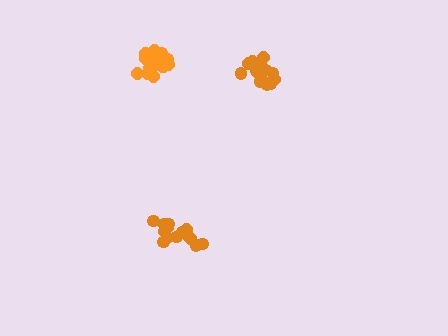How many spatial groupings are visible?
There are 3 spatial groupings.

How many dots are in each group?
Group 1: 18 dots, Group 2: 15 dots, Group 3: 19 dots (52 total).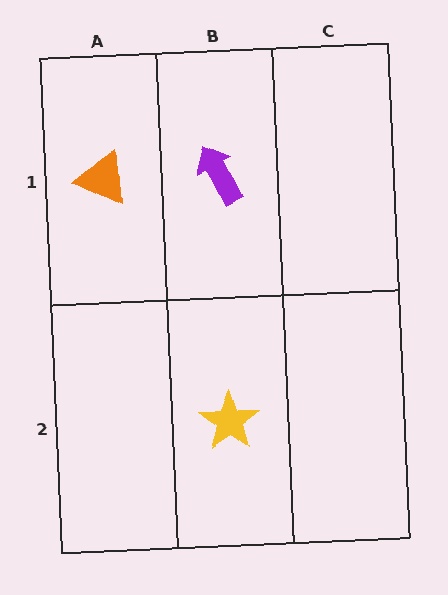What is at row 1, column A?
An orange triangle.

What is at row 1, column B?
A purple arrow.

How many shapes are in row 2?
1 shape.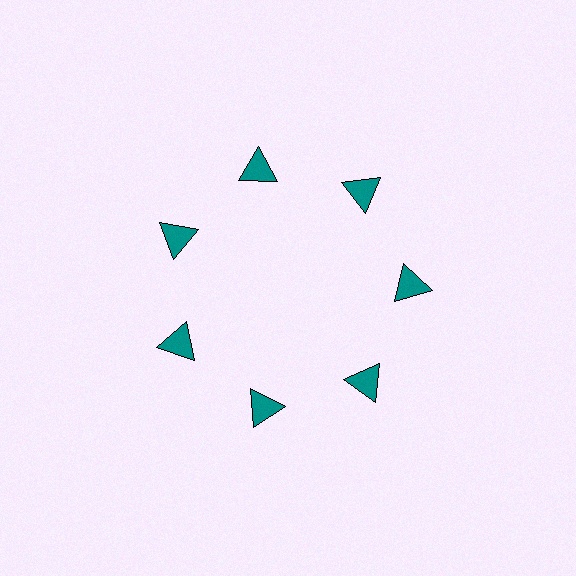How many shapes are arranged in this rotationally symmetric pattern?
There are 7 shapes, arranged in 7 groups of 1.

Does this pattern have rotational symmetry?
Yes, this pattern has 7-fold rotational symmetry. It looks the same after rotating 51 degrees around the center.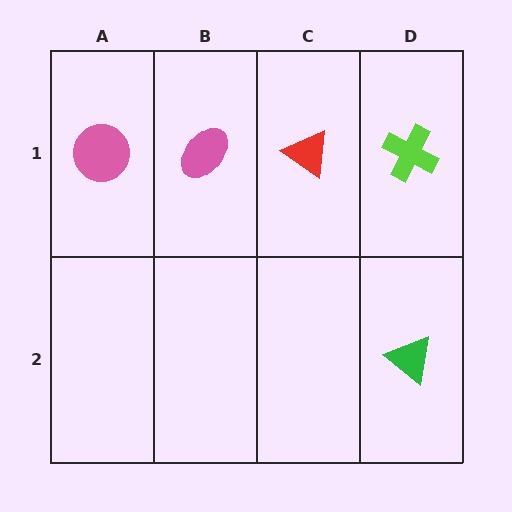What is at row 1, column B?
A pink ellipse.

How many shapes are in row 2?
1 shape.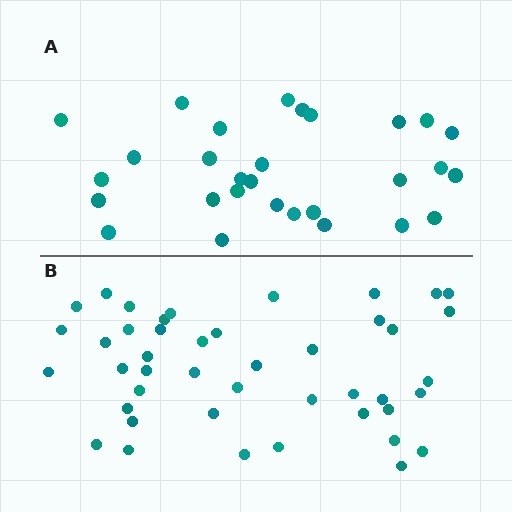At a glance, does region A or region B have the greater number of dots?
Region B (the bottom region) has more dots.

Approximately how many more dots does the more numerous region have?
Region B has approximately 15 more dots than region A.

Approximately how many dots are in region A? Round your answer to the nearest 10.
About 30 dots. (The exact count is 29, which rounds to 30.)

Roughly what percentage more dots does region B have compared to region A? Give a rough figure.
About 50% more.